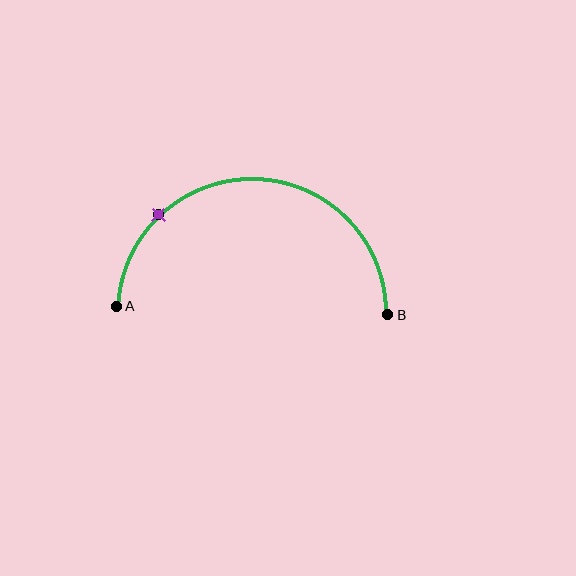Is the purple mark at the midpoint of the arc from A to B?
No. The purple mark lies on the arc but is closer to endpoint A. The arc midpoint would be at the point on the curve equidistant along the arc from both A and B.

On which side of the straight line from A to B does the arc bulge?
The arc bulges above the straight line connecting A and B.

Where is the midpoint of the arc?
The arc midpoint is the point on the curve farthest from the straight line joining A and B. It sits above that line.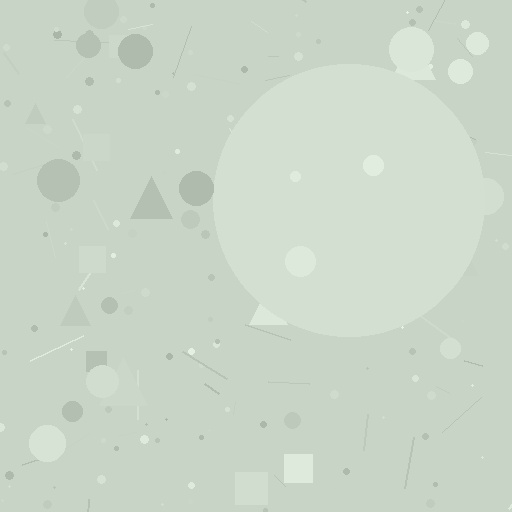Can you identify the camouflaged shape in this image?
The camouflaged shape is a circle.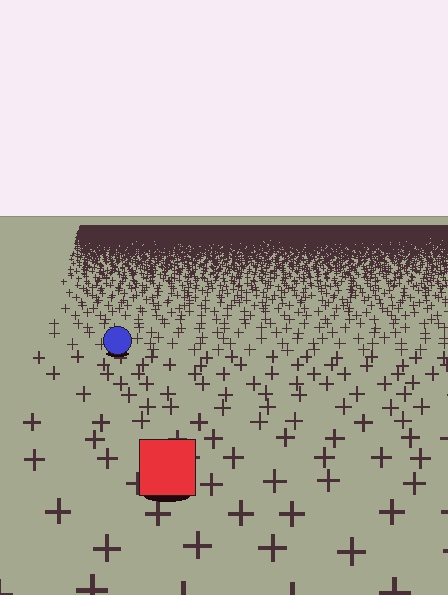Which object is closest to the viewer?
The red square is closest. The texture marks near it are larger and more spread out.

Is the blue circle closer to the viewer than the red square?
No. The red square is closer — you can tell from the texture gradient: the ground texture is coarser near it.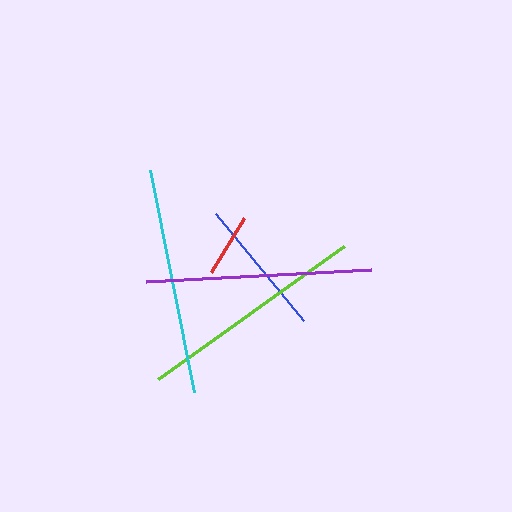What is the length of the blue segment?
The blue segment is approximately 138 pixels long.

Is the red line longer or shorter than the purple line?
The purple line is longer than the red line.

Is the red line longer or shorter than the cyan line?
The cyan line is longer than the red line.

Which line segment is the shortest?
The red line is the shortest at approximately 63 pixels.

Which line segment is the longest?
The lime line is the longest at approximately 229 pixels.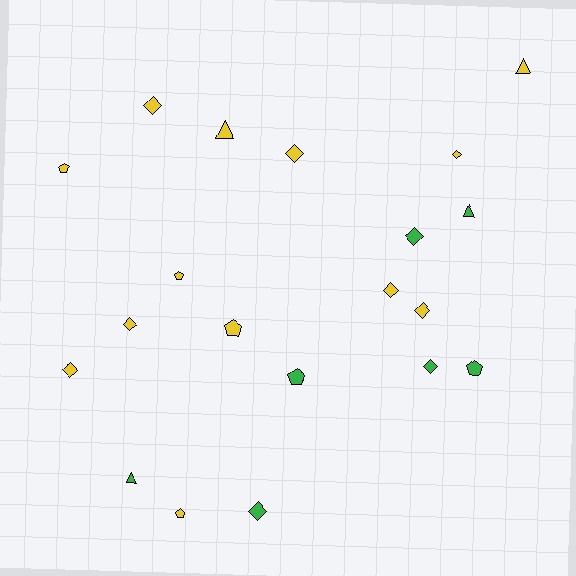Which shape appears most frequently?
Diamond, with 10 objects.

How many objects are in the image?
There are 20 objects.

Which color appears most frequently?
Yellow, with 13 objects.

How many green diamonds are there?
There are 3 green diamonds.